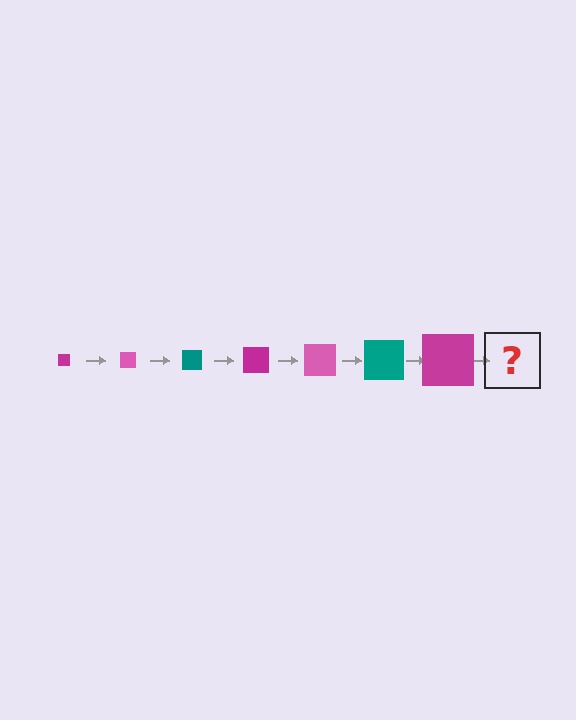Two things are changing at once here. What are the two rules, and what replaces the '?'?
The two rules are that the square grows larger each step and the color cycles through magenta, pink, and teal. The '?' should be a pink square, larger than the previous one.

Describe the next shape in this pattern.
It should be a pink square, larger than the previous one.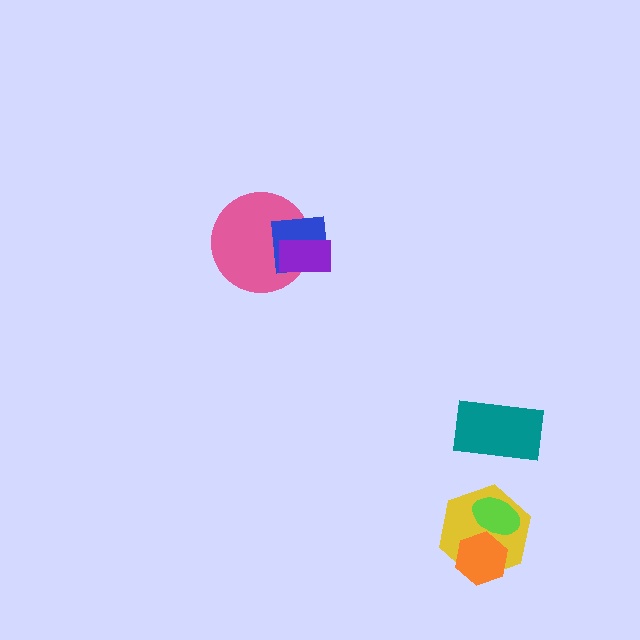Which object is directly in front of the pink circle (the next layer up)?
The blue square is directly in front of the pink circle.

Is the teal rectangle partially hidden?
No, no other shape covers it.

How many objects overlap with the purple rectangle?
2 objects overlap with the purple rectangle.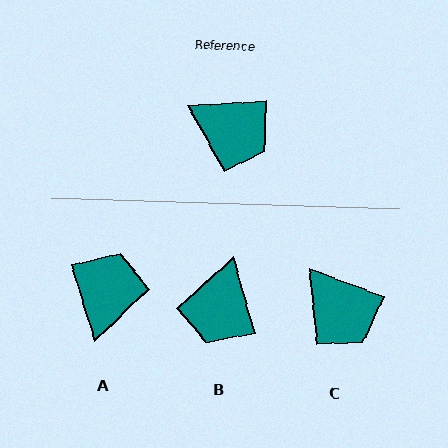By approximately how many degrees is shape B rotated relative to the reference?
Approximately 77 degrees clockwise.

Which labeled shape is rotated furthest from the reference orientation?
A, about 104 degrees away.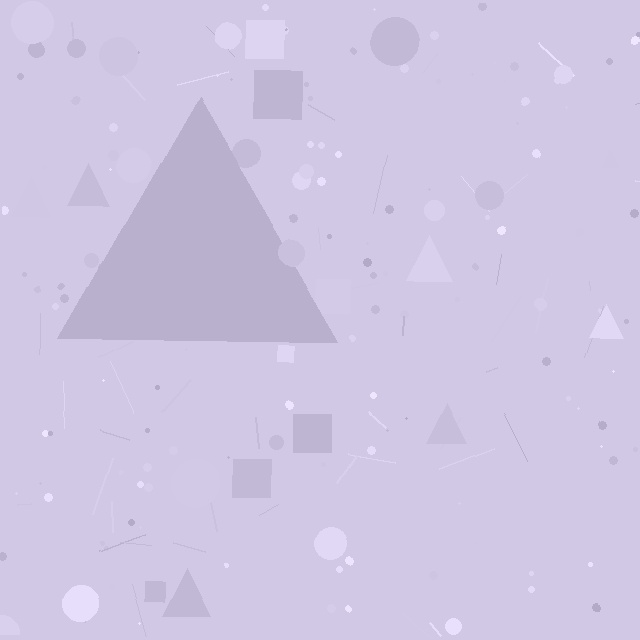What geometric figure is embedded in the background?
A triangle is embedded in the background.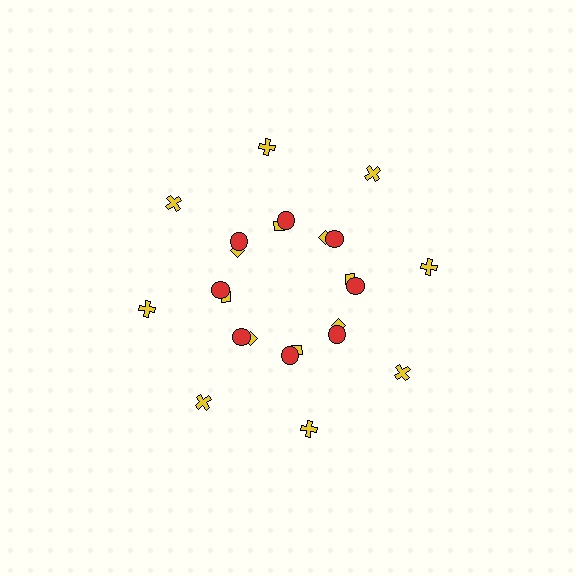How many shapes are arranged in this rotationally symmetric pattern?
There are 24 shapes, arranged in 8 groups of 3.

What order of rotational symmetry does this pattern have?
This pattern has 8-fold rotational symmetry.